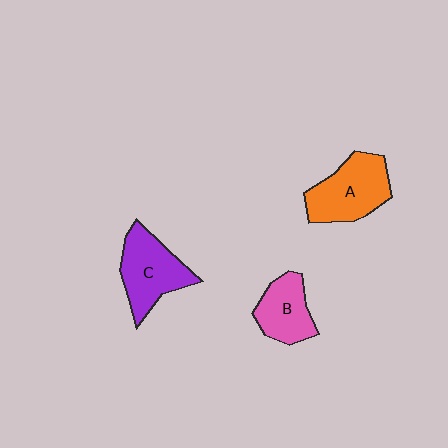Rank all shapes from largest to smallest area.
From largest to smallest: A (orange), C (purple), B (pink).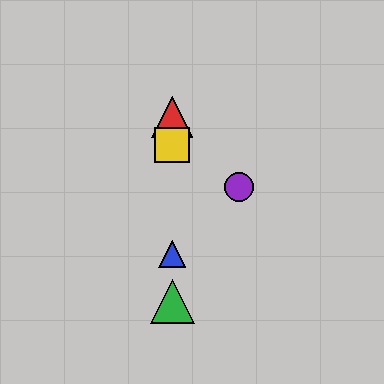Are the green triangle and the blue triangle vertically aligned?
Yes, both are at x≈172.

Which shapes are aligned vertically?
The red triangle, the blue triangle, the green triangle, the yellow square are aligned vertically.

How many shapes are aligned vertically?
4 shapes (the red triangle, the blue triangle, the green triangle, the yellow square) are aligned vertically.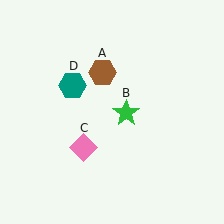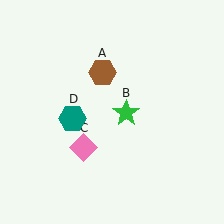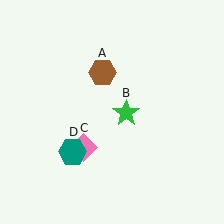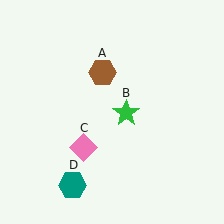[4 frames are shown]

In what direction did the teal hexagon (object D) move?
The teal hexagon (object D) moved down.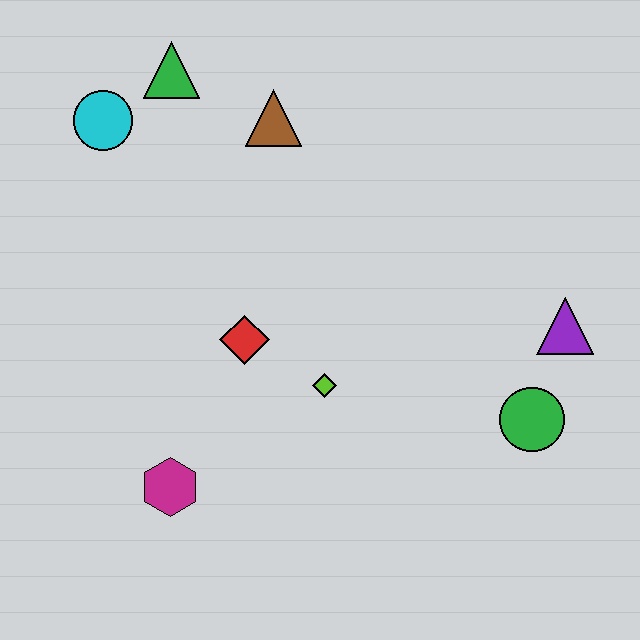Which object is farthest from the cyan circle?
The green circle is farthest from the cyan circle.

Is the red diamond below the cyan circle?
Yes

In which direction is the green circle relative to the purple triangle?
The green circle is below the purple triangle.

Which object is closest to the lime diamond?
The red diamond is closest to the lime diamond.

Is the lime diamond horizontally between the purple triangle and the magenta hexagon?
Yes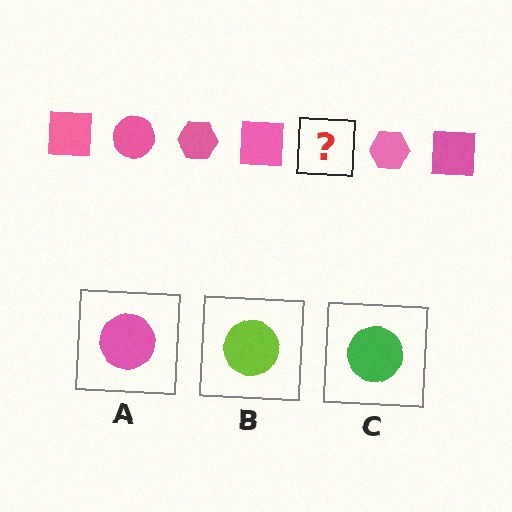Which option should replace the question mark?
Option A.